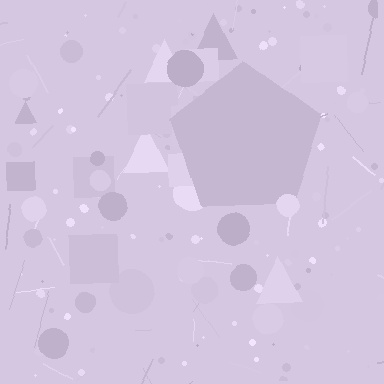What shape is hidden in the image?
A pentagon is hidden in the image.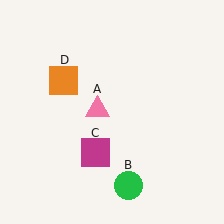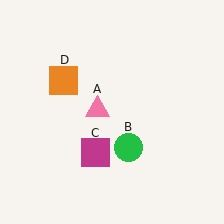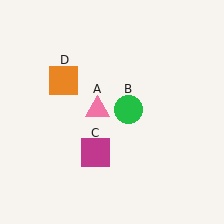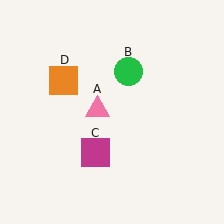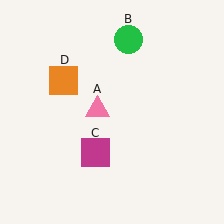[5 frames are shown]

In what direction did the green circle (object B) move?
The green circle (object B) moved up.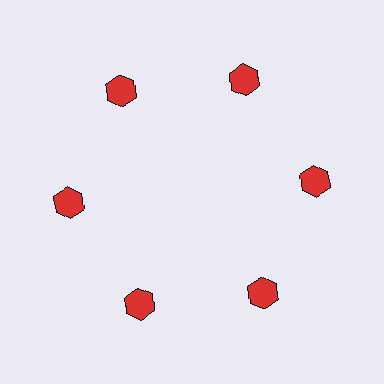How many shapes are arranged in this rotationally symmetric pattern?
There are 6 shapes, arranged in 6 groups of 1.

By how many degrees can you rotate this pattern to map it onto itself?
The pattern maps onto itself every 60 degrees of rotation.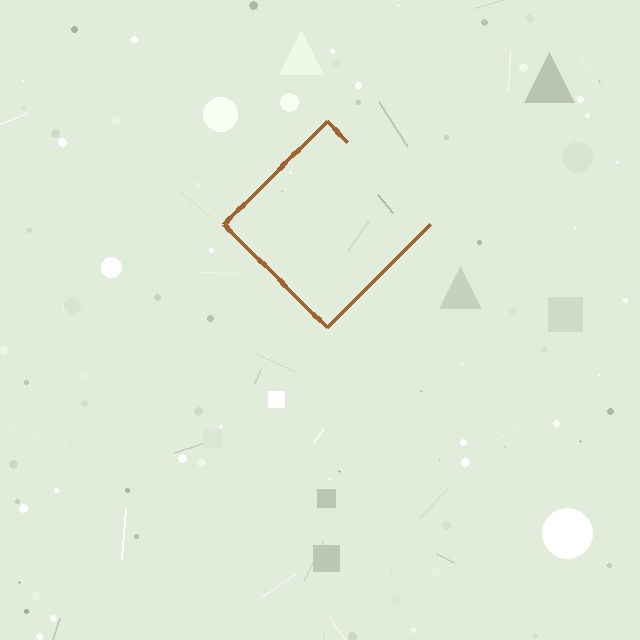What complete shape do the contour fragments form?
The contour fragments form a diamond.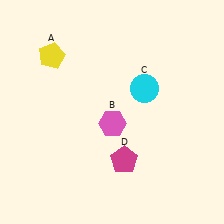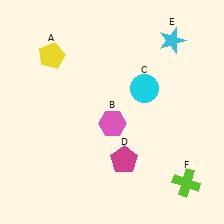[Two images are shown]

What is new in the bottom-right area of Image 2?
A lime cross (F) was added in the bottom-right area of Image 2.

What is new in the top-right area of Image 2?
A cyan star (E) was added in the top-right area of Image 2.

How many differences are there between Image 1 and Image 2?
There are 2 differences between the two images.